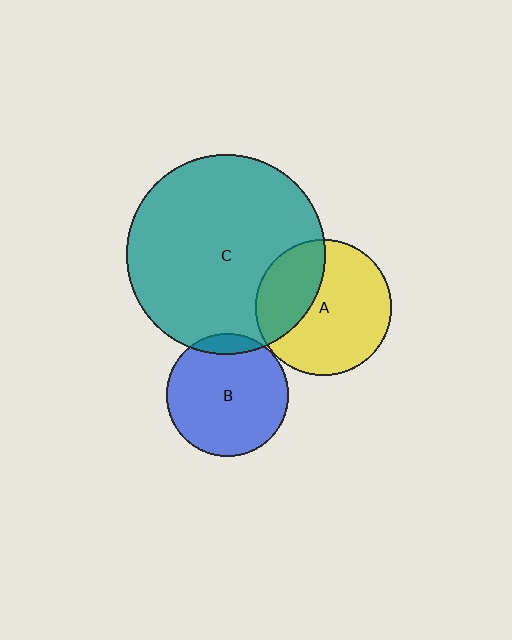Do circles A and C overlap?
Yes.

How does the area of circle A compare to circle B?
Approximately 1.2 times.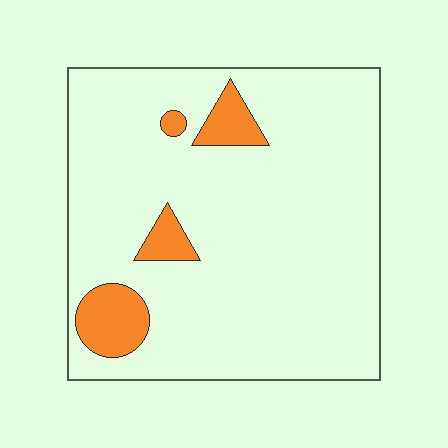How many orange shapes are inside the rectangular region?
4.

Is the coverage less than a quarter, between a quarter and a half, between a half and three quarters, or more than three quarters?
Less than a quarter.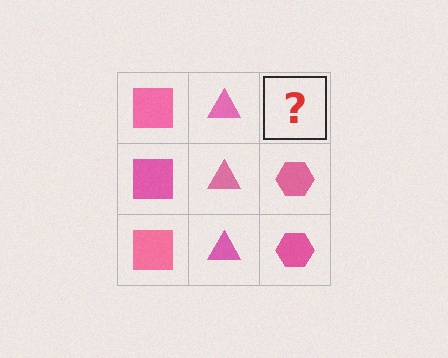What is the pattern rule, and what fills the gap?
The rule is that each column has a consistent shape. The gap should be filled with a pink hexagon.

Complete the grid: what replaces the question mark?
The question mark should be replaced with a pink hexagon.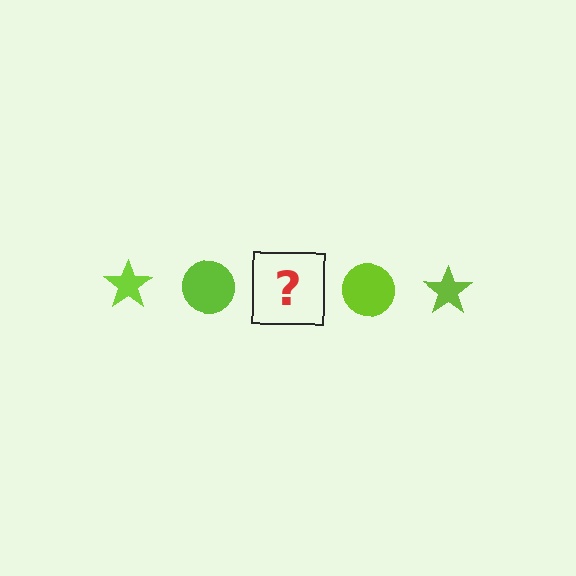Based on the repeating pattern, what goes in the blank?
The blank should be a lime star.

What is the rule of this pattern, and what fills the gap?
The rule is that the pattern cycles through star, circle shapes in lime. The gap should be filled with a lime star.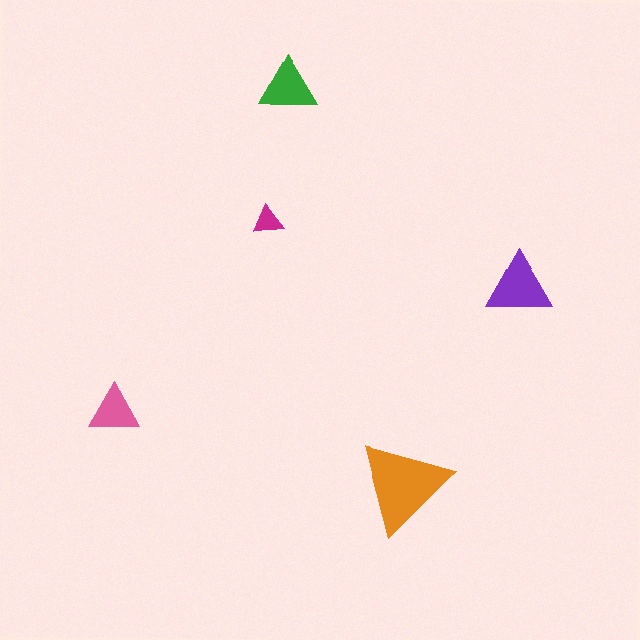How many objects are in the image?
There are 5 objects in the image.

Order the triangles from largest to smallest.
the orange one, the purple one, the green one, the pink one, the magenta one.